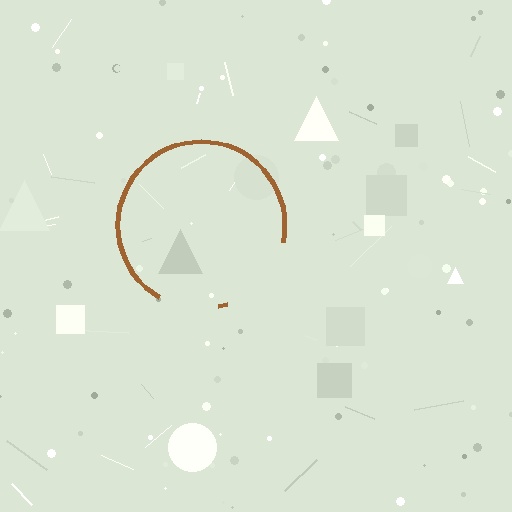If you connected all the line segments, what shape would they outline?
They would outline a circle.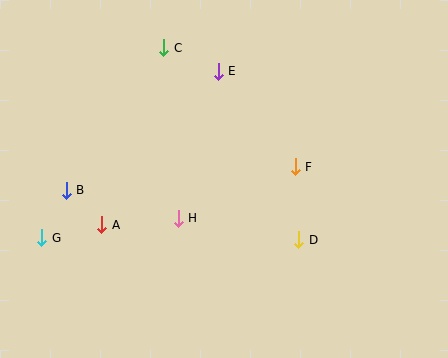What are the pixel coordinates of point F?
Point F is at (295, 167).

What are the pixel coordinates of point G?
Point G is at (42, 238).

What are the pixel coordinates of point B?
Point B is at (66, 190).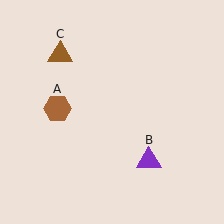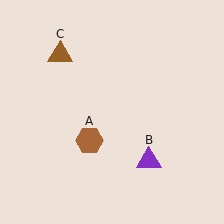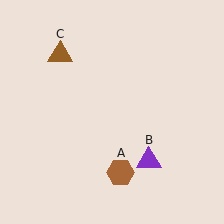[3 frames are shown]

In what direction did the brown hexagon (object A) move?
The brown hexagon (object A) moved down and to the right.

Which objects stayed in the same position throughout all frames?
Purple triangle (object B) and brown triangle (object C) remained stationary.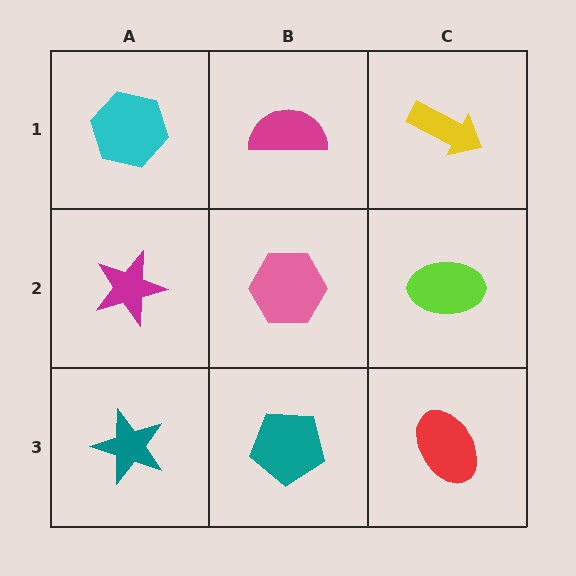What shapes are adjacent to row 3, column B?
A pink hexagon (row 2, column B), a teal star (row 3, column A), a red ellipse (row 3, column C).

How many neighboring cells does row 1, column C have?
2.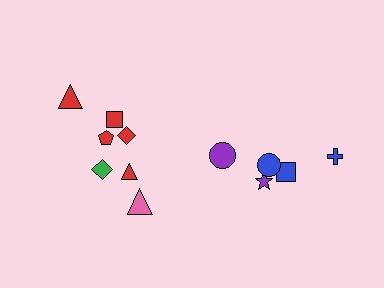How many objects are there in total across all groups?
There are 12 objects.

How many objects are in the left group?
There are 7 objects.